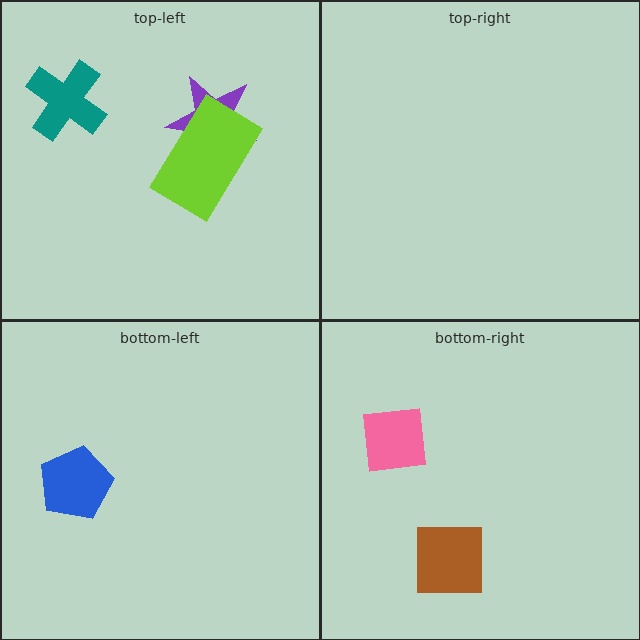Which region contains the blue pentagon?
The bottom-left region.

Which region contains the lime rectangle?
The top-left region.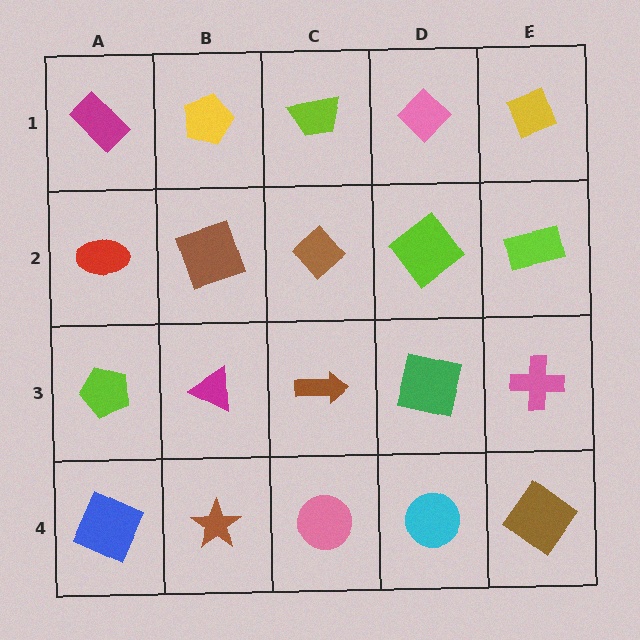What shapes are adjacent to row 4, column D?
A green square (row 3, column D), a pink circle (row 4, column C), a brown diamond (row 4, column E).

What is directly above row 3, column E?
A lime rectangle.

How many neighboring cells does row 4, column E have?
2.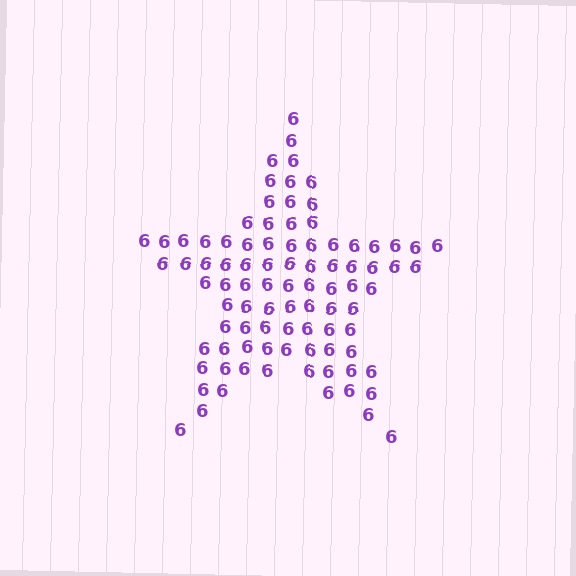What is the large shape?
The large shape is a star.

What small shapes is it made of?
It is made of small digit 6's.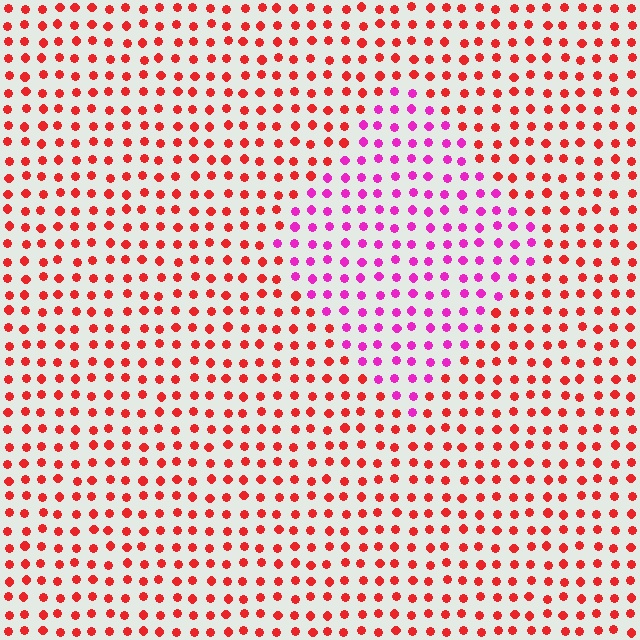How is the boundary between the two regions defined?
The boundary is defined purely by a slight shift in hue (about 48 degrees). Spacing, size, and orientation are identical on both sides.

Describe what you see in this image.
The image is filled with small red elements in a uniform arrangement. A diamond-shaped region is visible where the elements are tinted to a slightly different hue, forming a subtle color boundary.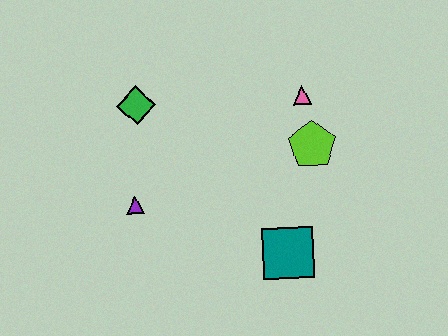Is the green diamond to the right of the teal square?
No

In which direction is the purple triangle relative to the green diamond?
The purple triangle is below the green diamond.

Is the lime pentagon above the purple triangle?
Yes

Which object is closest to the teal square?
The lime pentagon is closest to the teal square.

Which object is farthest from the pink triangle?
The purple triangle is farthest from the pink triangle.